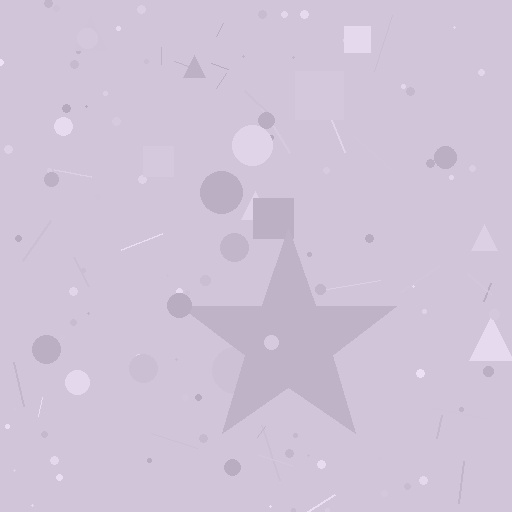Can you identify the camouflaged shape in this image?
The camouflaged shape is a star.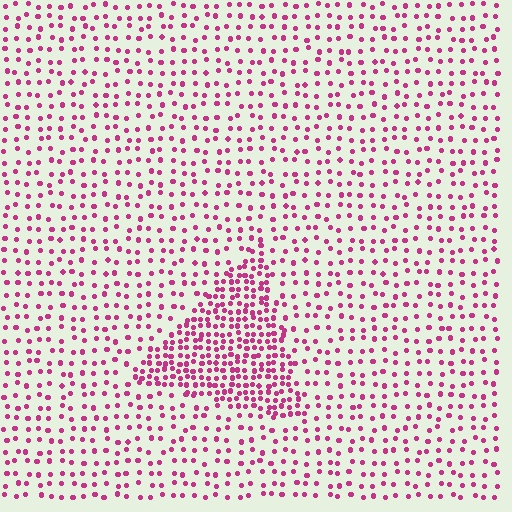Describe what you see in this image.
The image contains small magenta elements arranged at two different densities. A triangle-shaped region is visible where the elements are more densely packed than the surrounding area.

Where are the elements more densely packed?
The elements are more densely packed inside the triangle boundary.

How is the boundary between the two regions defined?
The boundary is defined by a change in element density (approximately 2.3x ratio). All elements are the same color, size, and shape.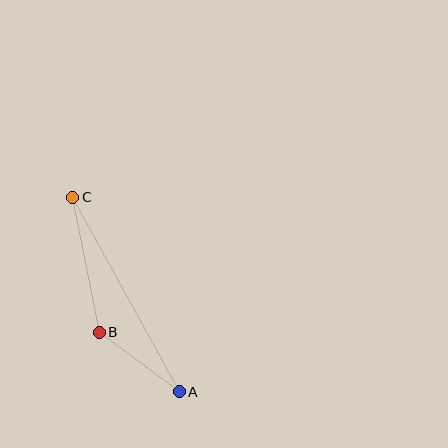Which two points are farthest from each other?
Points A and C are farthest from each other.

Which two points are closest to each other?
Points A and B are closest to each other.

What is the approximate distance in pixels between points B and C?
The distance between B and C is approximately 138 pixels.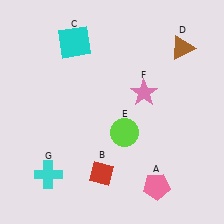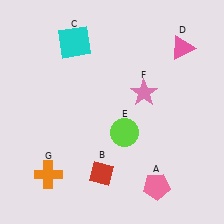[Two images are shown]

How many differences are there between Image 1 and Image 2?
There are 2 differences between the two images.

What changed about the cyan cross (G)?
In Image 1, G is cyan. In Image 2, it changed to orange.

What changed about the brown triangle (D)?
In Image 1, D is brown. In Image 2, it changed to pink.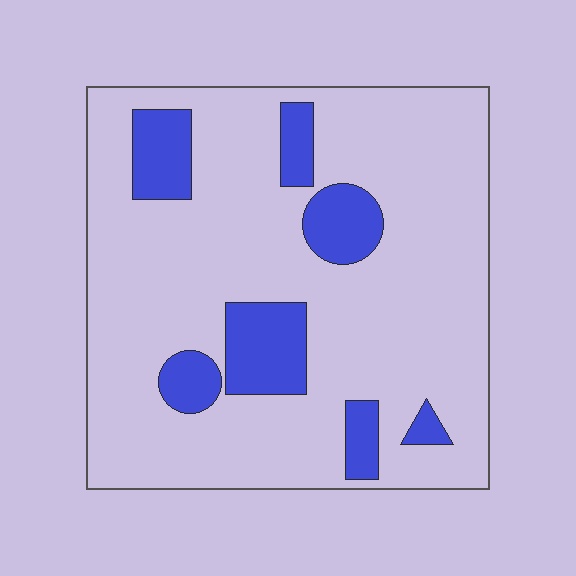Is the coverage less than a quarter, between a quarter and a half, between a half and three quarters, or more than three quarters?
Less than a quarter.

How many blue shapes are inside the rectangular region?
7.